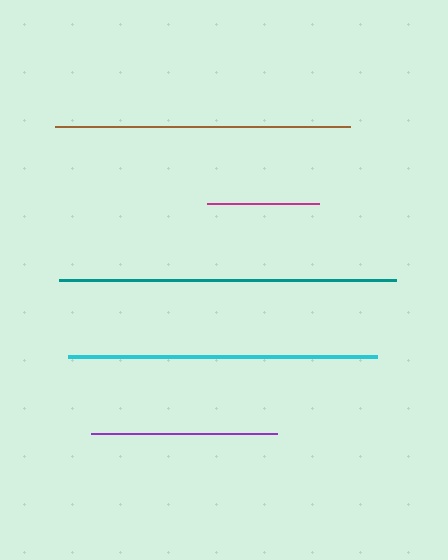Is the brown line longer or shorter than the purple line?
The brown line is longer than the purple line.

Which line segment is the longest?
The teal line is the longest at approximately 337 pixels.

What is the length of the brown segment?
The brown segment is approximately 295 pixels long.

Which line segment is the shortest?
The magenta line is the shortest at approximately 113 pixels.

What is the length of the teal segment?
The teal segment is approximately 337 pixels long.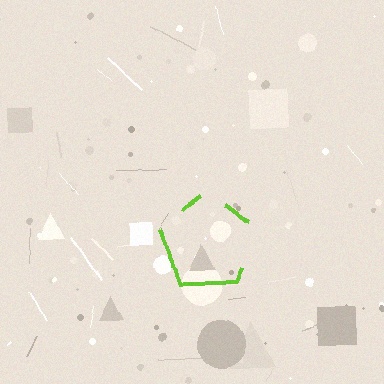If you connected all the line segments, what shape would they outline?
They would outline a pentagon.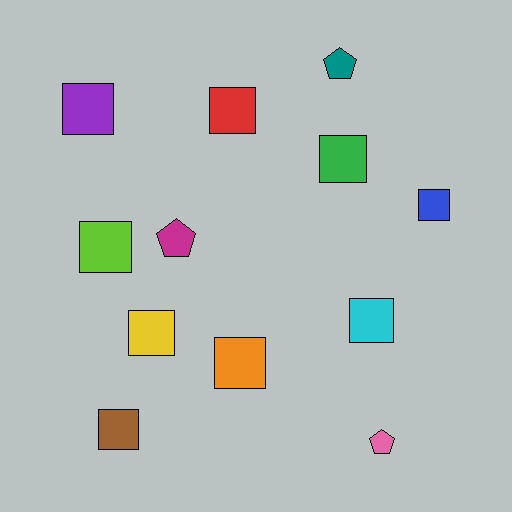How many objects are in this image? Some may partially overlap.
There are 12 objects.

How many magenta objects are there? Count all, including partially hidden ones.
There is 1 magenta object.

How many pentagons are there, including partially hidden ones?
There are 3 pentagons.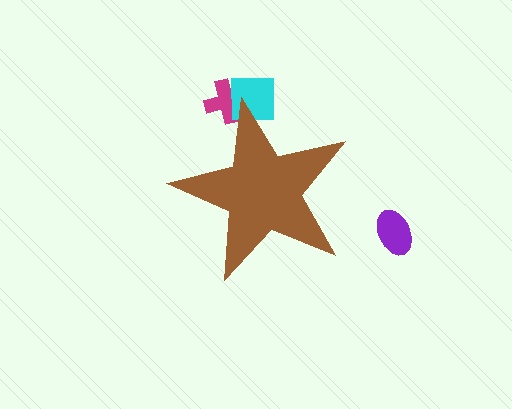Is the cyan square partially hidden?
Yes, the cyan square is partially hidden behind the brown star.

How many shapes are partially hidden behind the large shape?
2 shapes are partially hidden.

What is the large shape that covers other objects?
A brown star.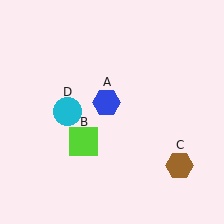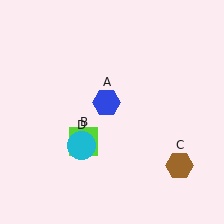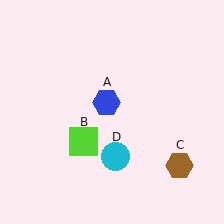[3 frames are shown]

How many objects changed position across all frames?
1 object changed position: cyan circle (object D).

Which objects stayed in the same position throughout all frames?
Blue hexagon (object A) and lime square (object B) and brown hexagon (object C) remained stationary.